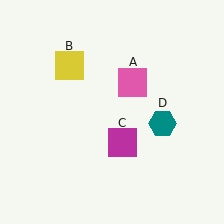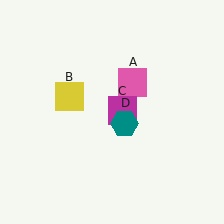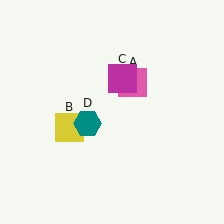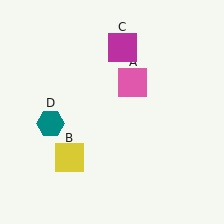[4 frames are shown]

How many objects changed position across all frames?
3 objects changed position: yellow square (object B), magenta square (object C), teal hexagon (object D).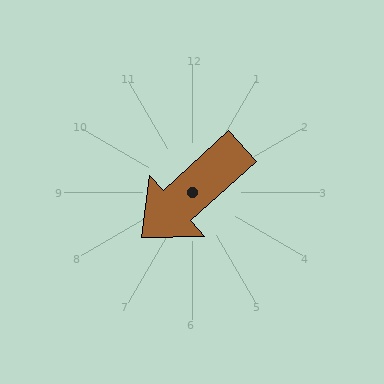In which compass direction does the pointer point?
Southwest.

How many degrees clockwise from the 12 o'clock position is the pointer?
Approximately 228 degrees.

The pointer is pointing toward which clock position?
Roughly 8 o'clock.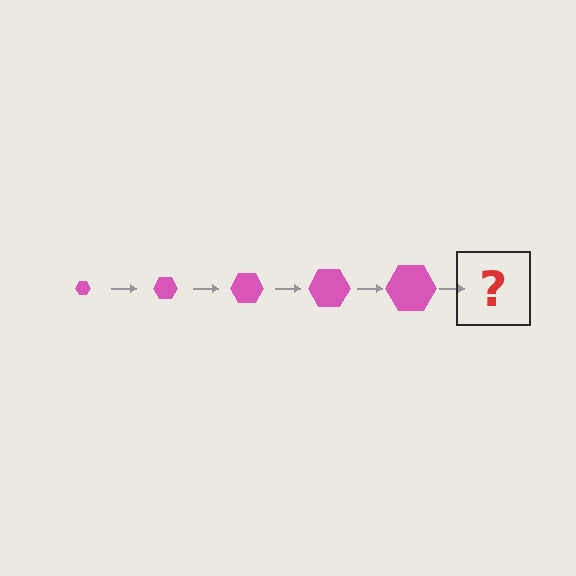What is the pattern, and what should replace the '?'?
The pattern is that the hexagon gets progressively larger each step. The '?' should be a pink hexagon, larger than the previous one.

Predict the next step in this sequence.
The next step is a pink hexagon, larger than the previous one.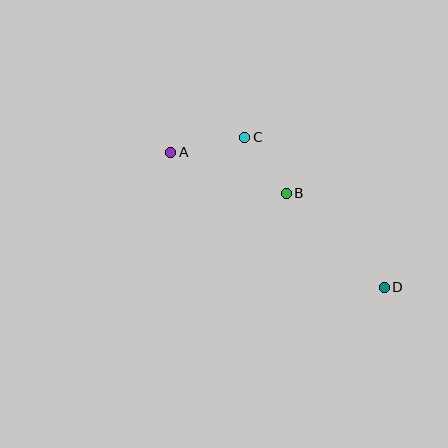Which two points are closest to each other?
Points B and C are closest to each other.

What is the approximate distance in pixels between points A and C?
The distance between A and C is approximately 75 pixels.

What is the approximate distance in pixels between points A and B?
The distance between A and B is approximately 123 pixels.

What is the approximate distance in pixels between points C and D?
The distance between C and D is approximately 205 pixels.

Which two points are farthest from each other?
Points A and D are farthest from each other.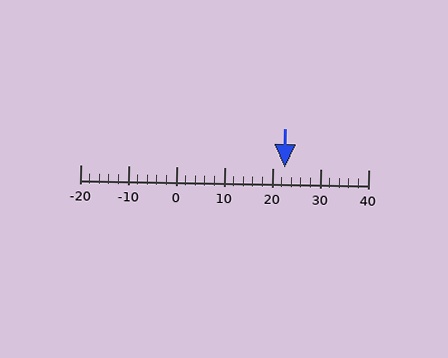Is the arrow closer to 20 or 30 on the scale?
The arrow is closer to 20.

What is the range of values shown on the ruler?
The ruler shows values from -20 to 40.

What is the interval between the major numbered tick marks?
The major tick marks are spaced 10 units apart.